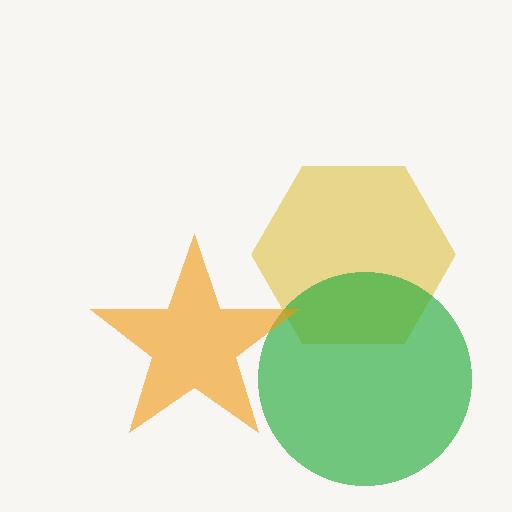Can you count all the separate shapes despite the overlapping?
Yes, there are 3 separate shapes.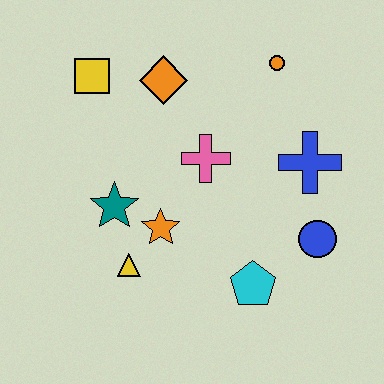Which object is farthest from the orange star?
The orange circle is farthest from the orange star.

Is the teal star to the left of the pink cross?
Yes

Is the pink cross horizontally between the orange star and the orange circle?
Yes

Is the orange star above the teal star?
No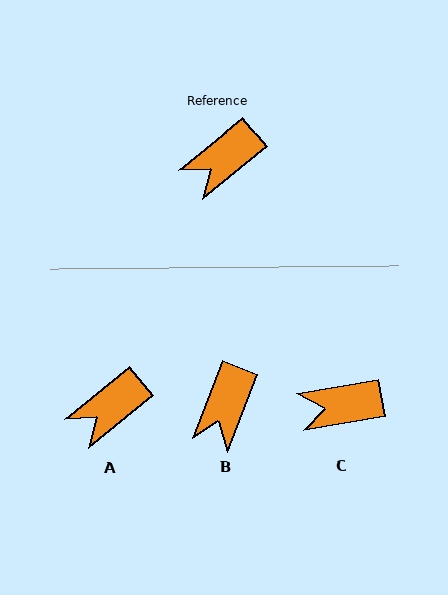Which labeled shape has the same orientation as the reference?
A.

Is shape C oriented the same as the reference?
No, it is off by about 30 degrees.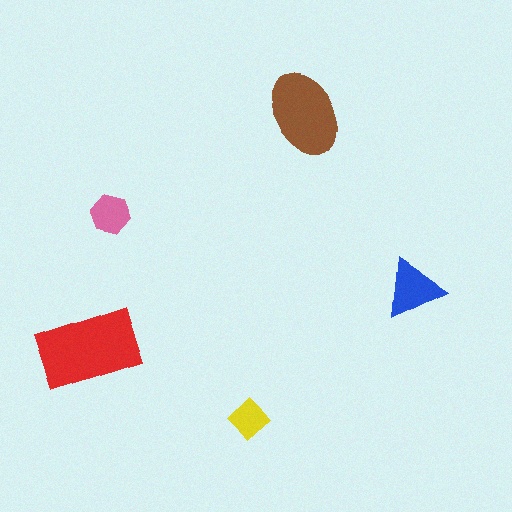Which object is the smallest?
The yellow diamond.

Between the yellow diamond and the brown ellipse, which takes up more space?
The brown ellipse.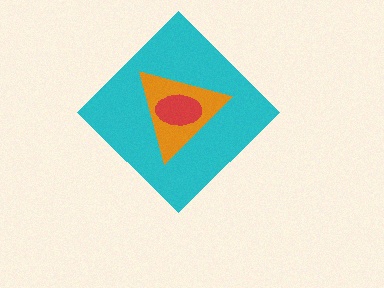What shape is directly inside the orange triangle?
The red ellipse.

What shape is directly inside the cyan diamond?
The orange triangle.